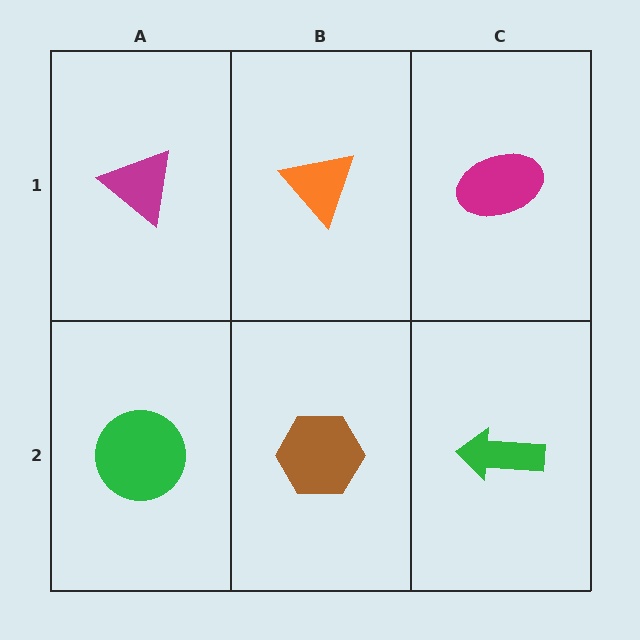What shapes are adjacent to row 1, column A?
A green circle (row 2, column A), an orange triangle (row 1, column B).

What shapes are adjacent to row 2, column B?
An orange triangle (row 1, column B), a green circle (row 2, column A), a green arrow (row 2, column C).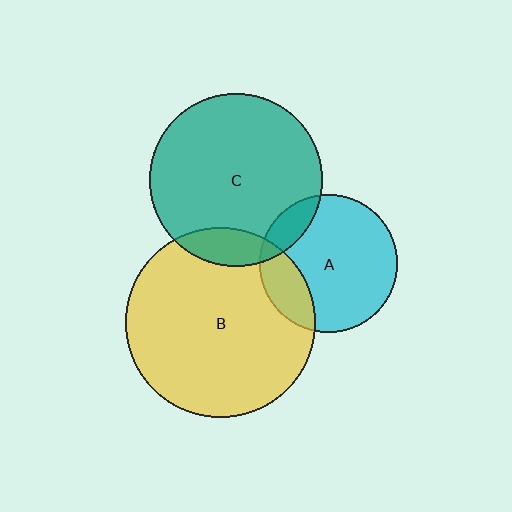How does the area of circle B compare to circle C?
Approximately 1.2 times.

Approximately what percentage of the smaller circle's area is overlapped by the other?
Approximately 20%.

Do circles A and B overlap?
Yes.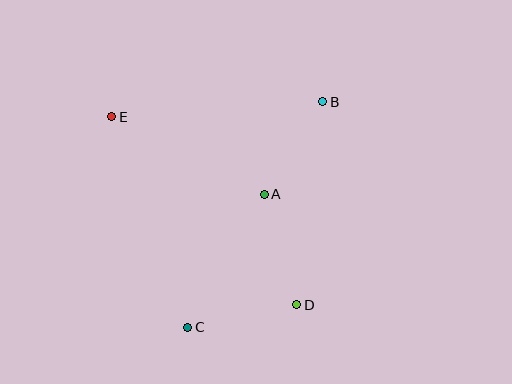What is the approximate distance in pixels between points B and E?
The distance between B and E is approximately 212 pixels.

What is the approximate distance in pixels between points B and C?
The distance between B and C is approximately 263 pixels.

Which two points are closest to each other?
Points A and B are closest to each other.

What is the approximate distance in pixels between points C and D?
The distance between C and D is approximately 111 pixels.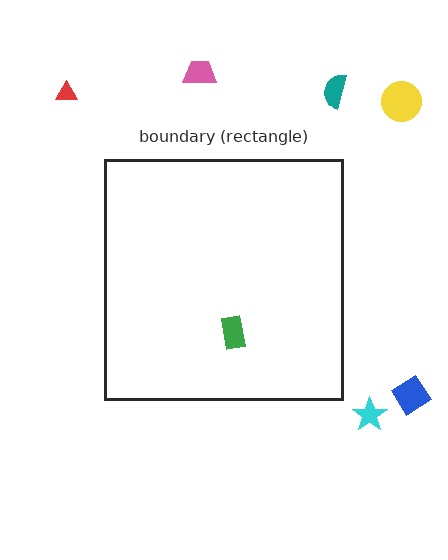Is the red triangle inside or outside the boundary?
Outside.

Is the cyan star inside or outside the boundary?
Outside.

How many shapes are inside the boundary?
1 inside, 6 outside.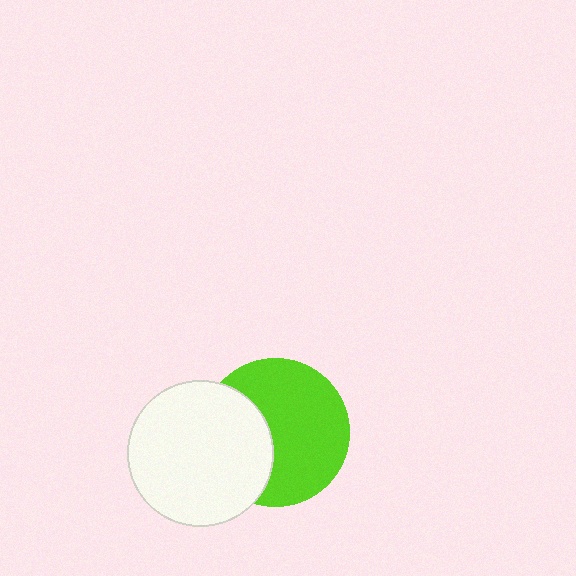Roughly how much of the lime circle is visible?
About half of it is visible (roughly 64%).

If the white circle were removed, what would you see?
You would see the complete lime circle.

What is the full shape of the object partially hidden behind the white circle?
The partially hidden object is a lime circle.